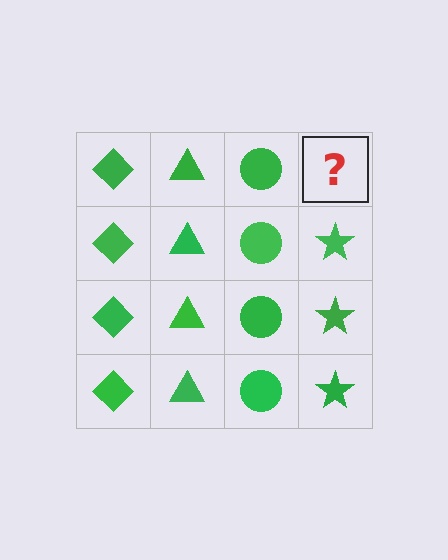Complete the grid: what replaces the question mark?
The question mark should be replaced with a green star.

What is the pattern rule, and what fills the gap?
The rule is that each column has a consistent shape. The gap should be filled with a green star.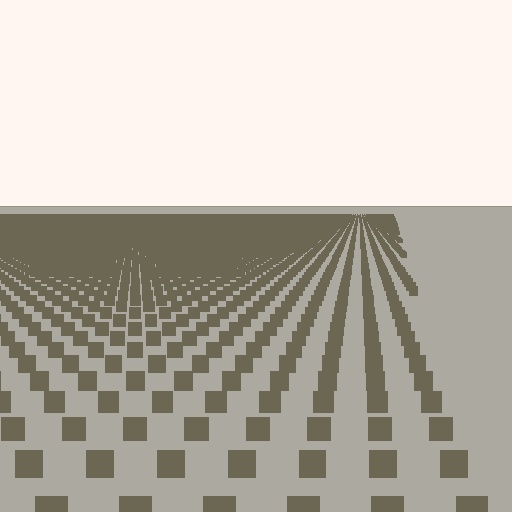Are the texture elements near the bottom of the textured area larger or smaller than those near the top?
Larger. Near the bottom, elements are closer to the viewer and appear at a bigger on-screen size.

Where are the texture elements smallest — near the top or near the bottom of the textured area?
Near the top.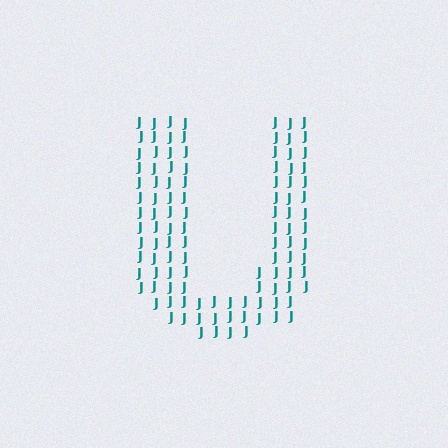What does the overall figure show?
The overall figure shows the letter U.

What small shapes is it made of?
It is made of small letter J's.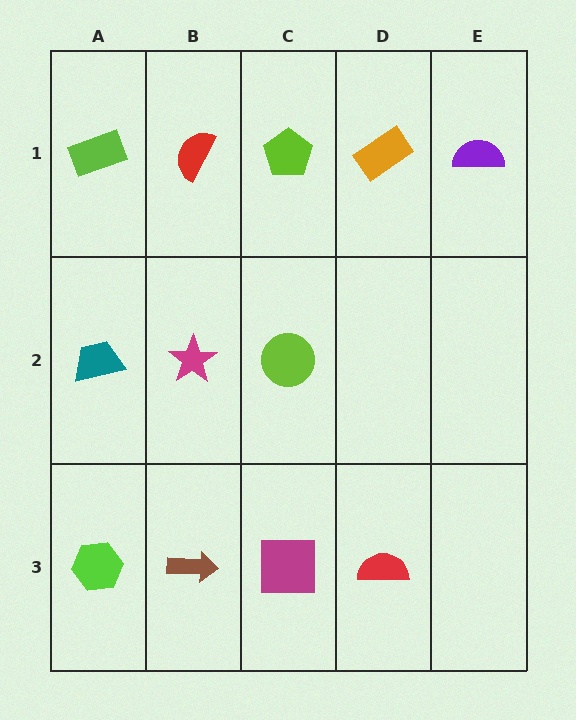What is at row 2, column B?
A magenta star.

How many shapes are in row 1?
5 shapes.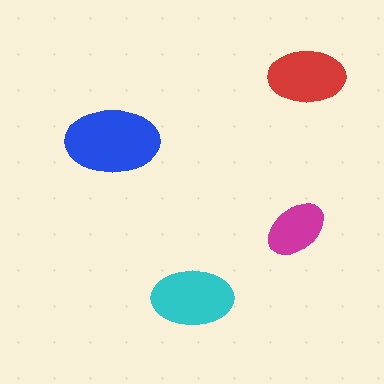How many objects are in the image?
There are 4 objects in the image.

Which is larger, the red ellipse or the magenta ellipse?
The red one.